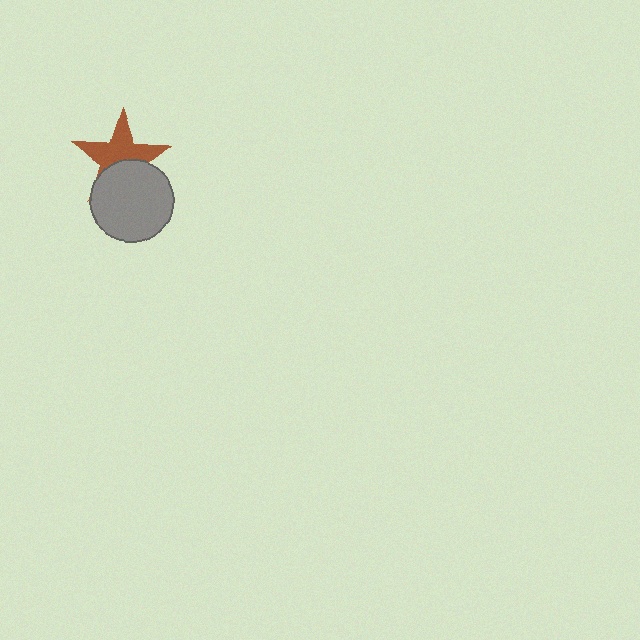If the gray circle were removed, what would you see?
You would see the complete brown star.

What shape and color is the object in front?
The object in front is a gray circle.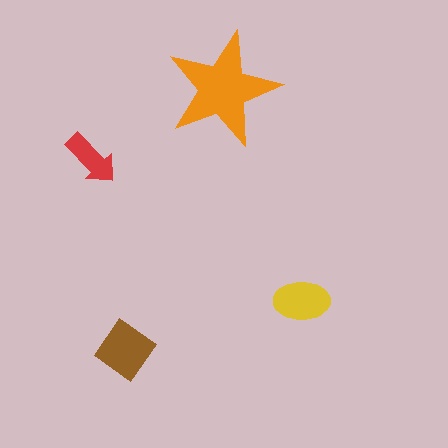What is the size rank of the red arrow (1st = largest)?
4th.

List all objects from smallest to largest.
The red arrow, the yellow ellipse, the brown diamond, the orange star.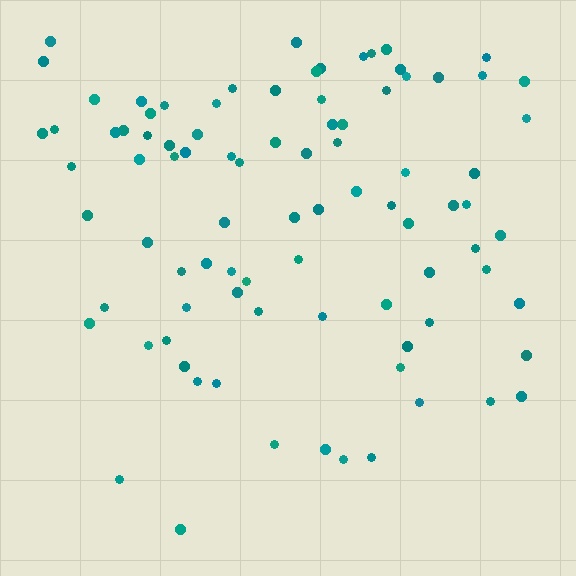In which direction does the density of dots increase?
From bottom to top, with the top side densest.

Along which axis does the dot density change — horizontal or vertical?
Vertical.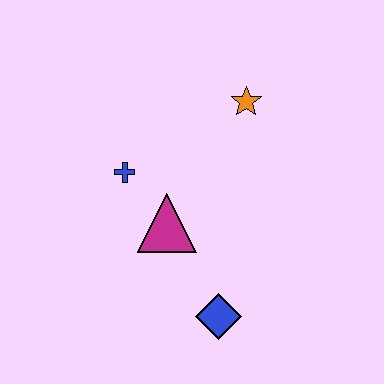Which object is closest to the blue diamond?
The magenta triangle is closest to the blue diamond.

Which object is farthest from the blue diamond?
The orange star is farthest from the blue diamond.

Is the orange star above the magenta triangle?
Yes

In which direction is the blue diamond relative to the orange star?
The blue diamond is below the orange star.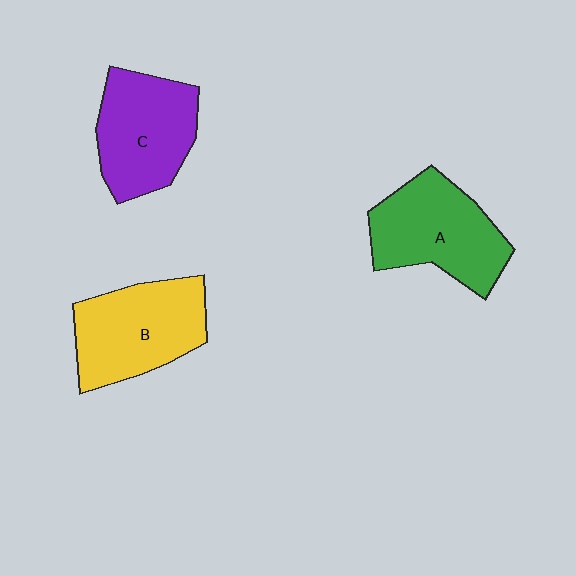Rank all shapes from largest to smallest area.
From largest to smallest: B (yellow), A (green), C (purple).